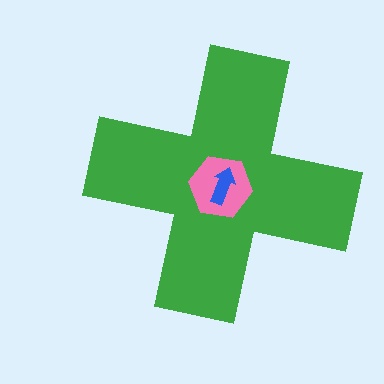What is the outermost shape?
The green cross.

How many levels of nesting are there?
3.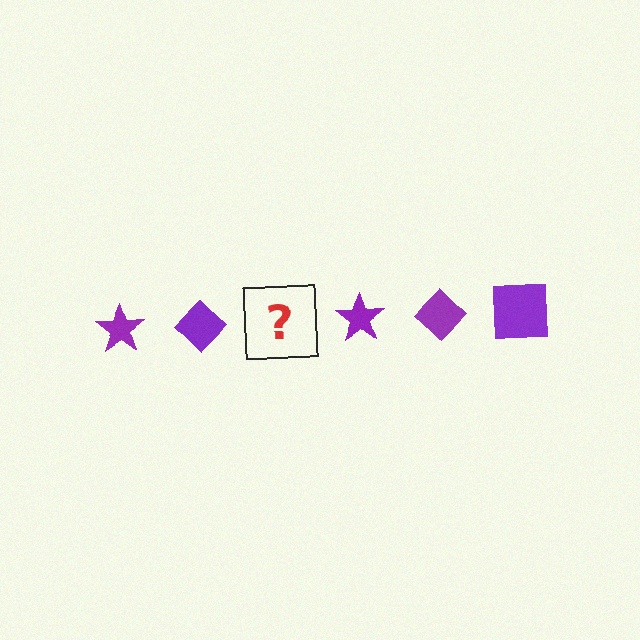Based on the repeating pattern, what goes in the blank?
The blank should be a purple square.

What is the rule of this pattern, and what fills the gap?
The rule is that the pattern cycles through star, diamond, square shapes in purple. The gap should be filled with a purple square.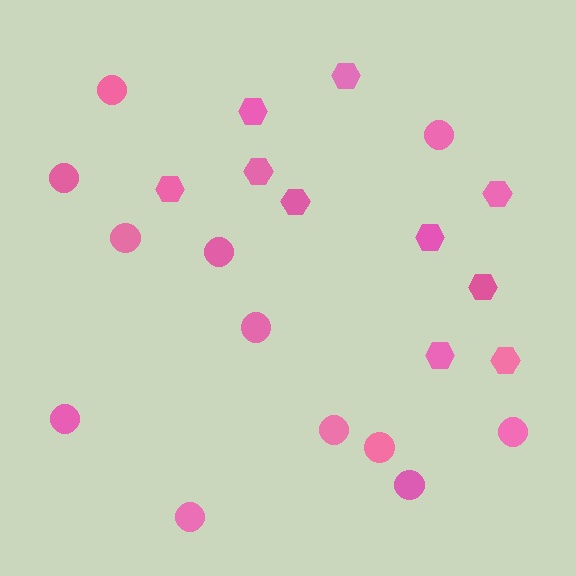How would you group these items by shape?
There are 2 groups: one group of circles (12) and one group of hexagons (10).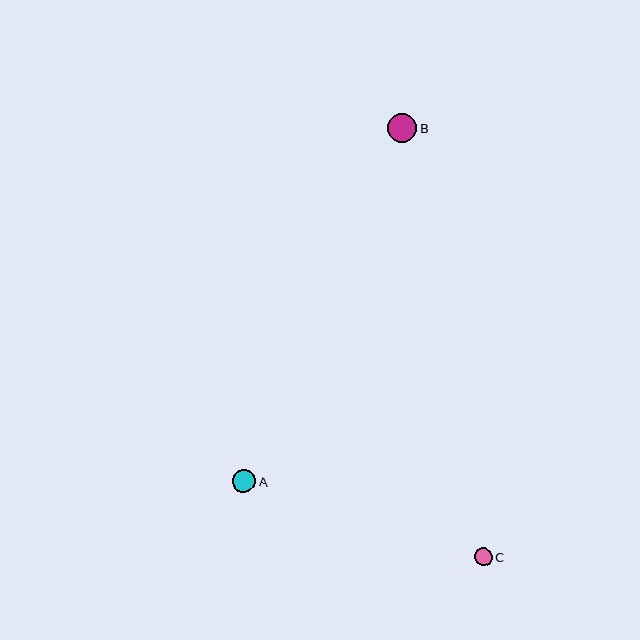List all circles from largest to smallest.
From largest to smallest: B, A, C.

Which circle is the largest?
Circle B is the largest with a size of approximately 29 pixels.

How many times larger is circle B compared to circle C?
Circle B is approximately 1.7 times the size of circle C.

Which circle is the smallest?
Circle C is the smallest with a size of approximately 18 pixels.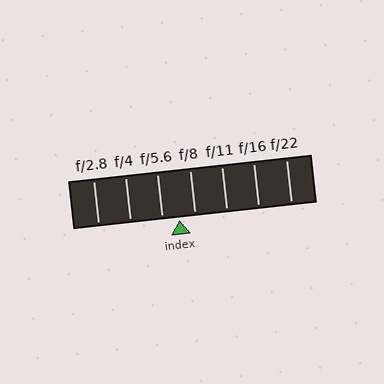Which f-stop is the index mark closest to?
The index mark is closest to f/8.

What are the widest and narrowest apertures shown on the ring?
The widest aperture shown is f/2.8 and the narrowest is f/22.